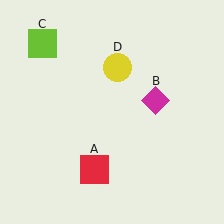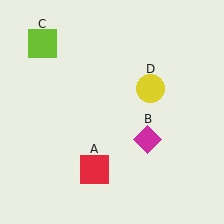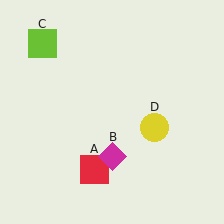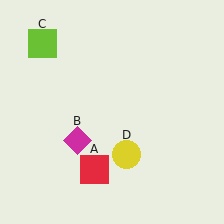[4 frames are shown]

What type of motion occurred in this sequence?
The magenta diamond (object B), yellow circle (object D) rotated clockwise around the center of the scene.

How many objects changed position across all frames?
2 objects changed position: magenta diamond (object B), yellow circle (object D).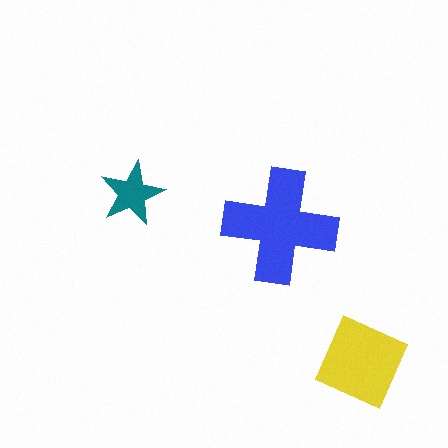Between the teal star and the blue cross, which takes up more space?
The blue cross.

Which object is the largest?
The blue cross.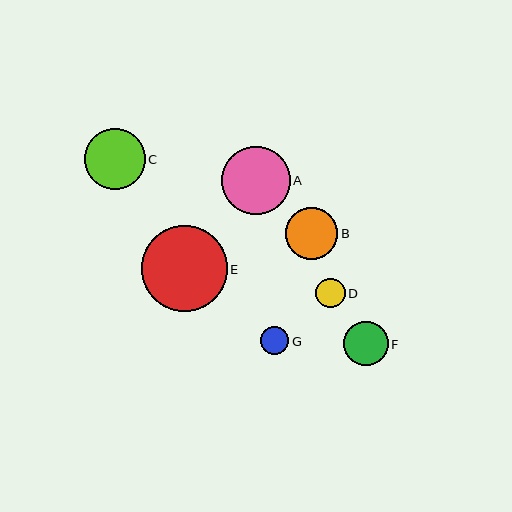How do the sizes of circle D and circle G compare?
Circle D and circle G are approximately the same size.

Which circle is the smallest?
Circle G is the smallest with a size of approximately 28 pixels.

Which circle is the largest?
Circle E is the largest with a size of approximately 86 pixels.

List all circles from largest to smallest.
From largest to smallest: E, A, C, B, F, D, G.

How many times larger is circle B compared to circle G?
Circle B is approximately 1.9 times the size of circle G.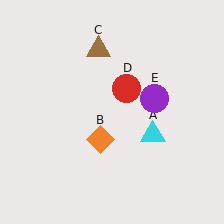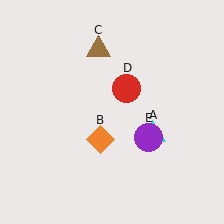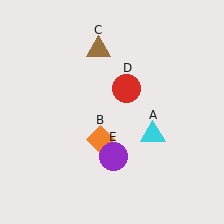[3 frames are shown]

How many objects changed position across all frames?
1 object changed position: purple circle (object E).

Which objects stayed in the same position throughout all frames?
Cyan triangle (object A) and orange diamond (object B) and brown triangle (object C) and red circle (object D) remained stationary.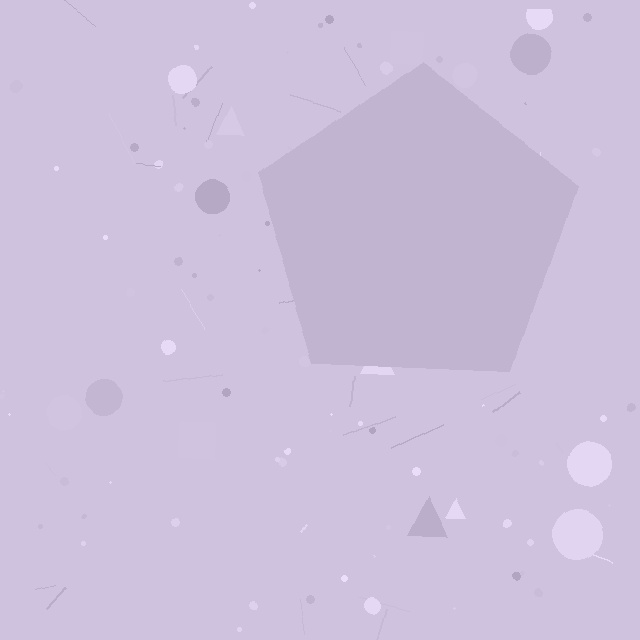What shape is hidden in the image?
A pentagon is hidden in the image.